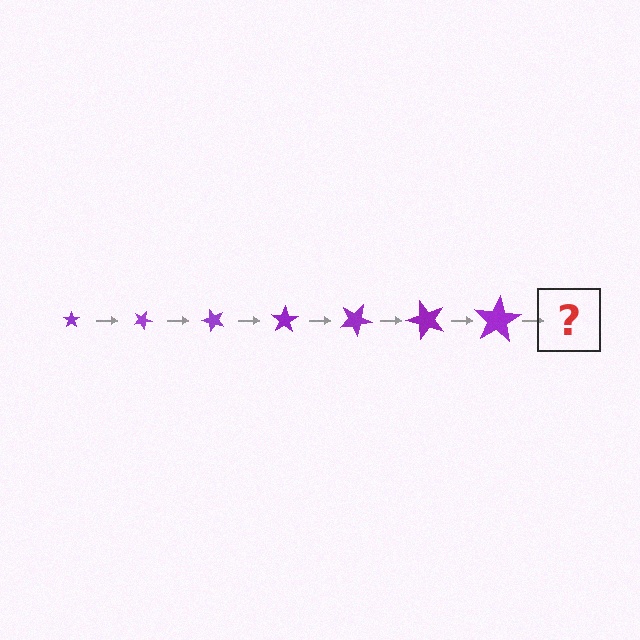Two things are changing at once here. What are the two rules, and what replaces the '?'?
The two rules are that the star grows larger each step and it rotates 25 degrees each step. The '?' should be a star, larger than the previous one and rotated 175 degrees from the start.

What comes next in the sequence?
The next element should be a star, larger than the previous one and rotated 175 degrees from the start.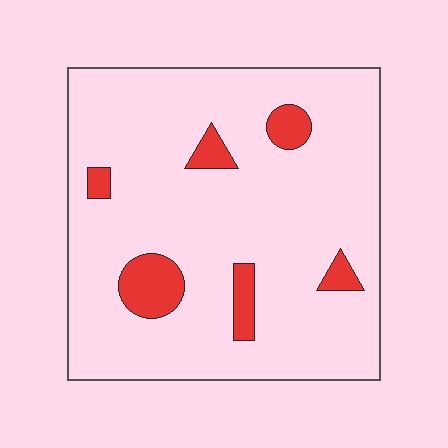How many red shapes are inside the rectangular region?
6.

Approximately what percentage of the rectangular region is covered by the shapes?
Approximately 10%.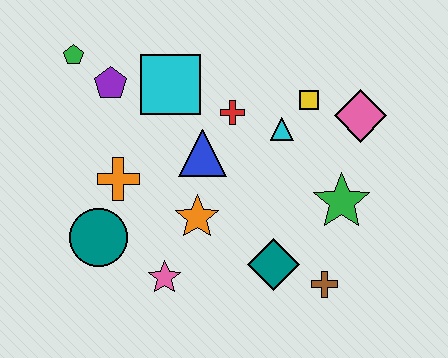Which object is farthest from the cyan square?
The brown cross is farthest from the cyan square.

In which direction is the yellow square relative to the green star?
The yellow square is above the green star.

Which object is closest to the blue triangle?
The red cross is closest to the blue triangle.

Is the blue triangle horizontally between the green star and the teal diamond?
No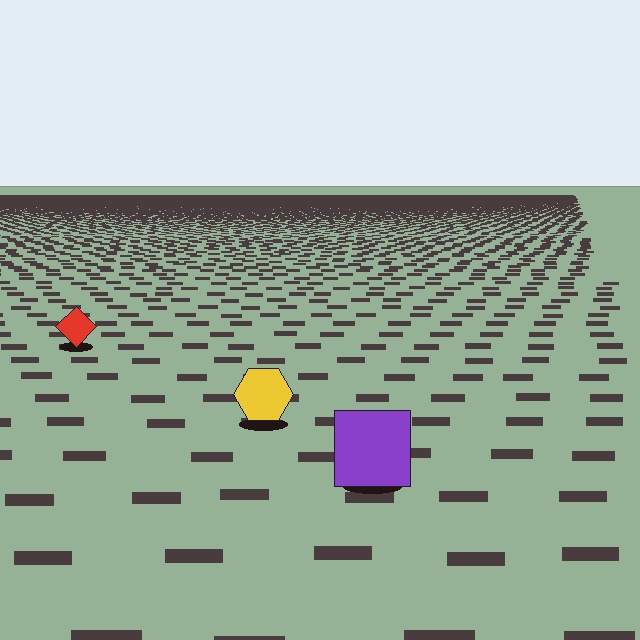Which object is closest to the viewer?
The purple square is closest. The texture marks near it are larger and more spread out.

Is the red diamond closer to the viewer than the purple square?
No. The purple square is closer — you can tell from the texture gradient: the ground texture is coarser near it.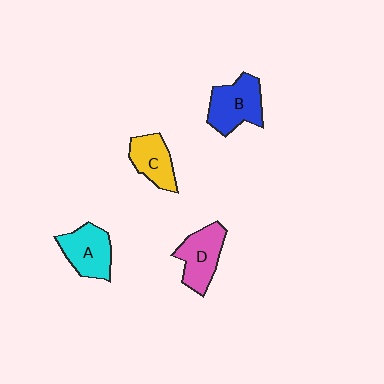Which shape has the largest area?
Shape B (blue).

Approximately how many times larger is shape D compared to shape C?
Approximately 1.2 times.